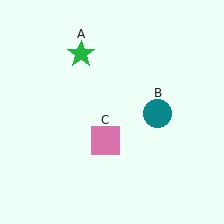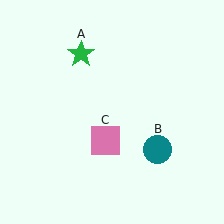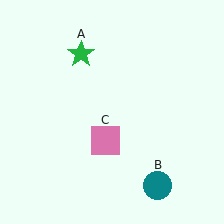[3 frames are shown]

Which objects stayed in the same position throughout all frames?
Green star (object A) and pink square (object C) remained stationary.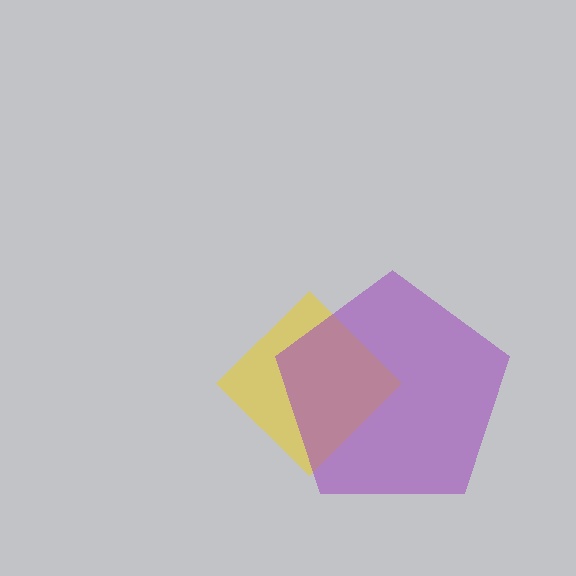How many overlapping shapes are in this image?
There are 2 overlapping shapes in the image.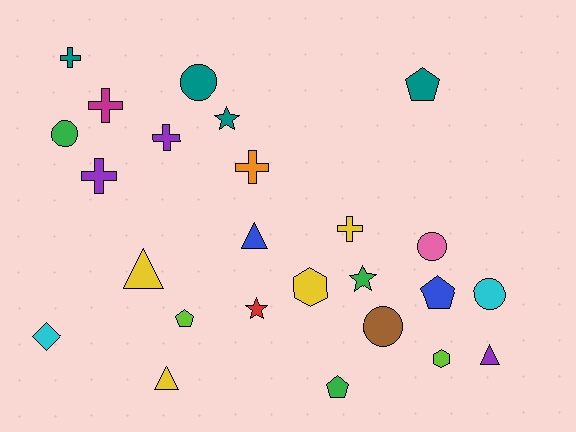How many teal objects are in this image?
There are 4 teal objects.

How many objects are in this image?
There are 25 objects.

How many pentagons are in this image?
There are 4 pentagons.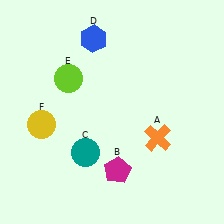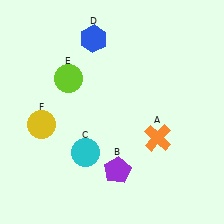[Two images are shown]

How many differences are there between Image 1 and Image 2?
There are 2 differences between the two images.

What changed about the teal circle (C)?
In Image 1, C is teal. In Image 2, it changed to cyan.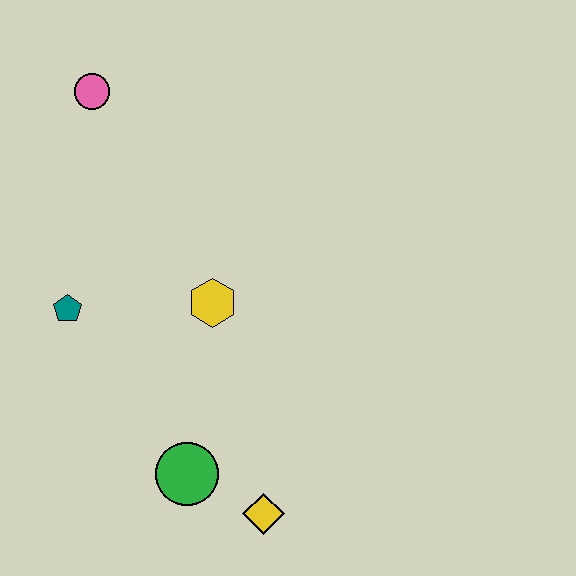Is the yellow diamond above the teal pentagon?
No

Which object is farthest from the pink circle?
The yellow diamond is farthest from the pink circle.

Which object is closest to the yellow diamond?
The green circle is closest to the yellow diamond.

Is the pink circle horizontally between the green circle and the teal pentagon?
Yes